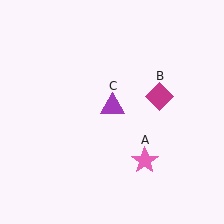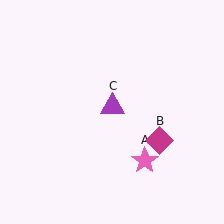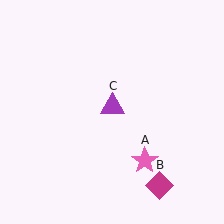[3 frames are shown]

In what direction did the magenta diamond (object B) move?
The magenta diamond (object B) moved down.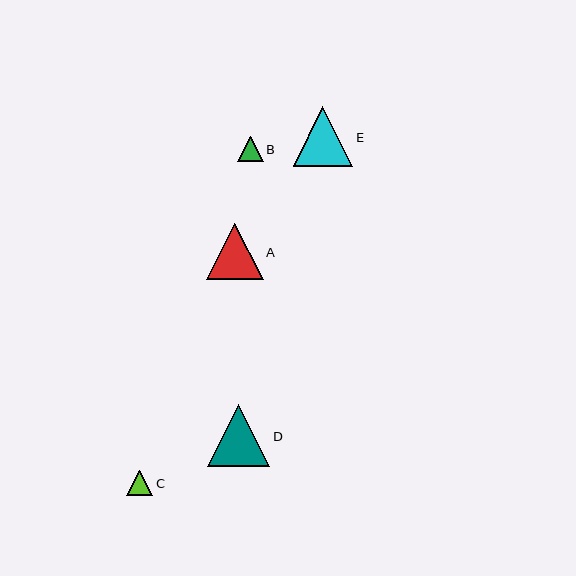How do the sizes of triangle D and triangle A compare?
Triangle D and triangle A are approximately the same size.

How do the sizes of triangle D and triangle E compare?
Triangle D and triangle E are approximately the same size.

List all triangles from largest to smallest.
From largest to smallest: D, E, A, C, B.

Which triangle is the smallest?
Triangle B is the smallest with a size of approximately 26 pixels.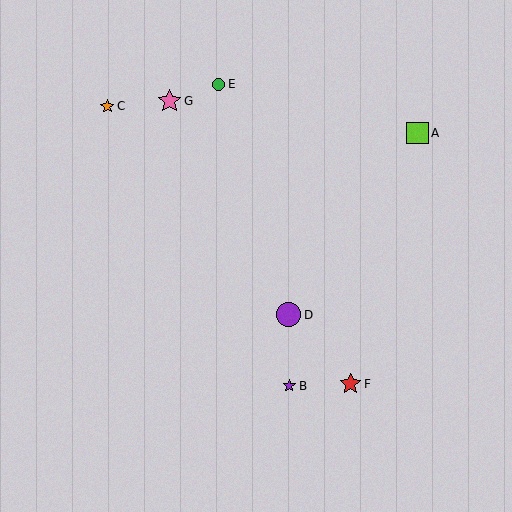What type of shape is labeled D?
Shape D is a purple circle.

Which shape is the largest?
The purple circle (labeled D) is the largest.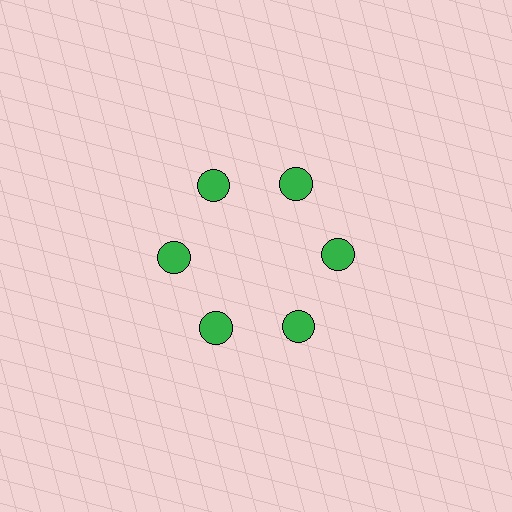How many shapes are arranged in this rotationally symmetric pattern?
There are 6 shapes, arranged in 6 groups of 1.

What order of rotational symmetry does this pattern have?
This pattern has 6-fold rotational symmetry.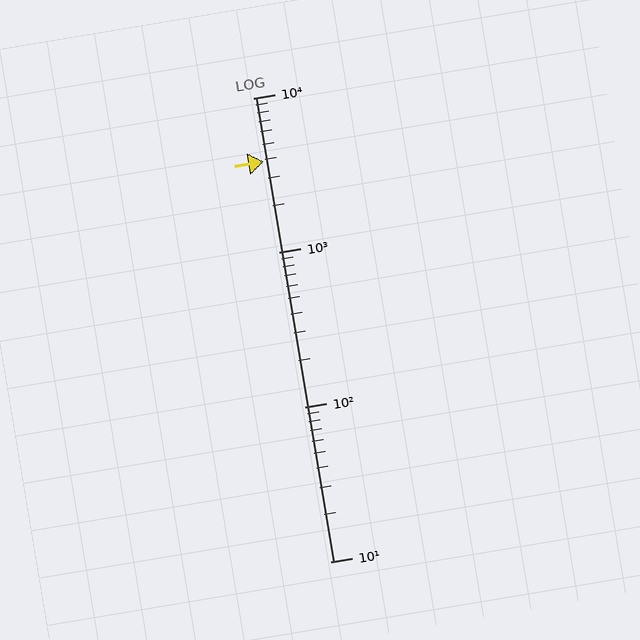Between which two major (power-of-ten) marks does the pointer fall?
The pointer is between 1000 and 10000.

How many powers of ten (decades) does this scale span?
The scale spans 3 decades, from 10 to 10000.